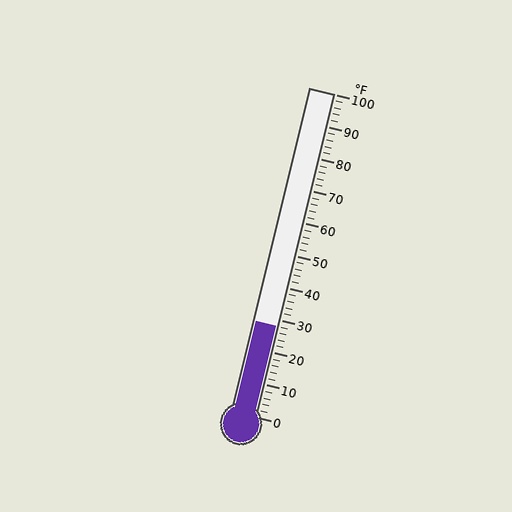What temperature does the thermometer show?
The thermometer shows approximately 28°F.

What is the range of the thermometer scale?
The thermometer scale ranges from 0°F to 100°F.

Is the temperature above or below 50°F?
The temperature is below 50°F.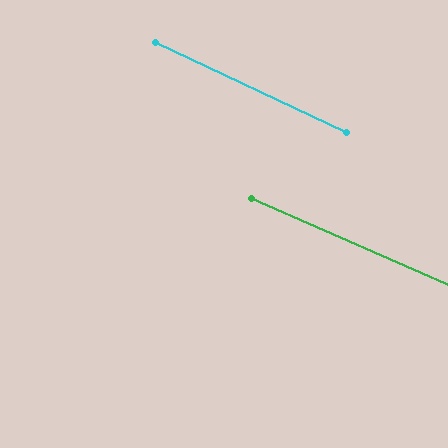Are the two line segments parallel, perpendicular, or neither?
Parallel — their directions differ by only 1.4°.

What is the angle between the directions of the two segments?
Approximately 1 degree.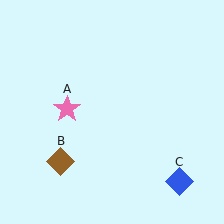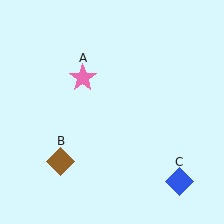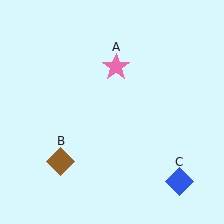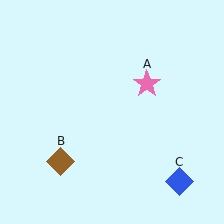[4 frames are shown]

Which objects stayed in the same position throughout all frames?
Brown diamond (object B) and blue diamond (object C) remained stationary.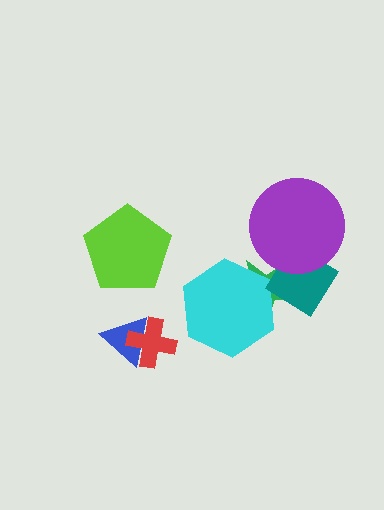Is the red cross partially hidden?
No, no other shape covers it.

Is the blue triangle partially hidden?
Yes, it is partially covered by another shape.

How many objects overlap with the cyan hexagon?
2 objects overlap with the cyan hexagon.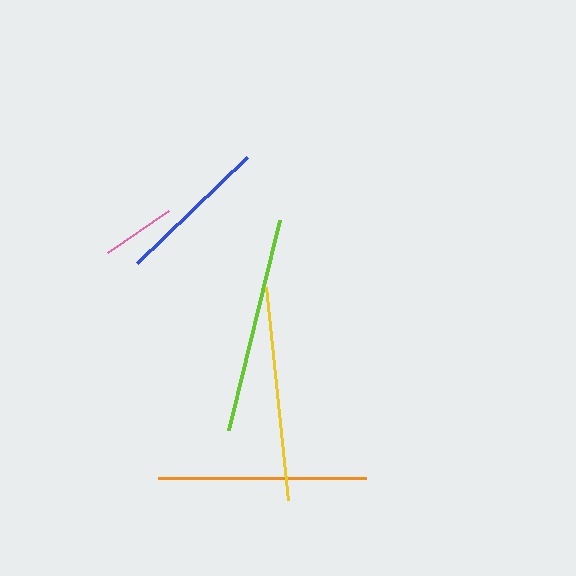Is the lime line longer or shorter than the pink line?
The lime line is longer than the pink line.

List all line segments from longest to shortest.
From longest to shortest: lime, yellow, orange, blue, pink.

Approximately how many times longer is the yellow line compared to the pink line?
The yellow line is approximately 2.9 times the length of the pink line.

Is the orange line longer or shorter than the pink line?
The orange line is longer than the pink line.